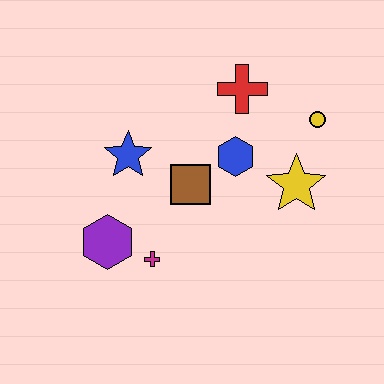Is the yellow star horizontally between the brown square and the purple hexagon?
No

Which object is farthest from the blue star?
The yellow circle is farthest from the blue star.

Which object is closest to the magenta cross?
The purple hexagon is closest to the magenta cross.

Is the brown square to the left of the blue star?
No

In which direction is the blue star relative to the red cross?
The blue star is to the left of the red cross.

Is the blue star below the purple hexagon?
No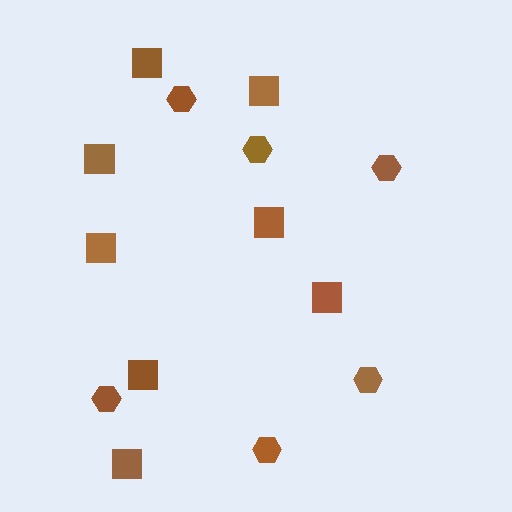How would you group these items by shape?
There are 2 groups: one group of hexagons (6) and one group of squares (8).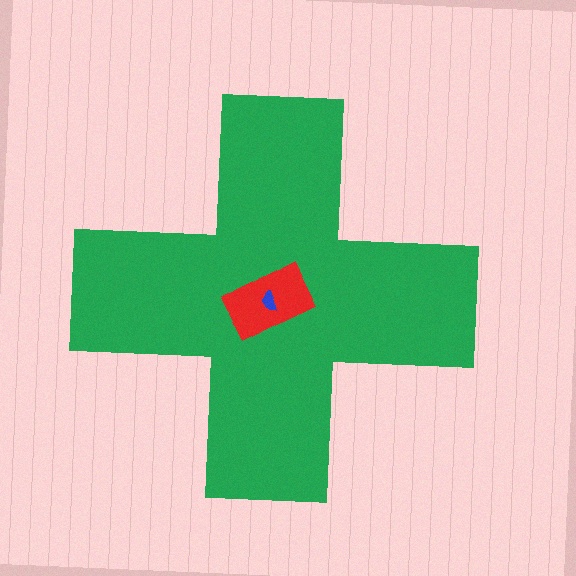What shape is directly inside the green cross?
The red rectangle.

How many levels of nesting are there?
3.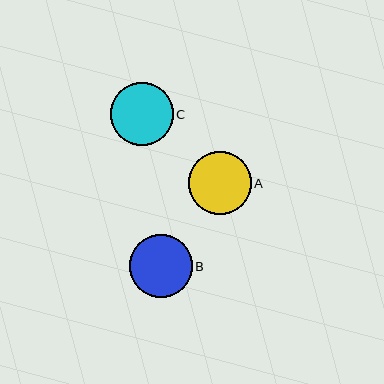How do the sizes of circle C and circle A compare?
Circle C and circle A are approximately the same size.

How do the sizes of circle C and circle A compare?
Circle C and circle A are approximately the same size.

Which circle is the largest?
Circle B is the largest with a size of approximately 63 pixels.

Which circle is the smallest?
Circle A is the smallest with a size of approximately 62 pixels.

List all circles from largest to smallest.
From largest to smallest: B, C, A.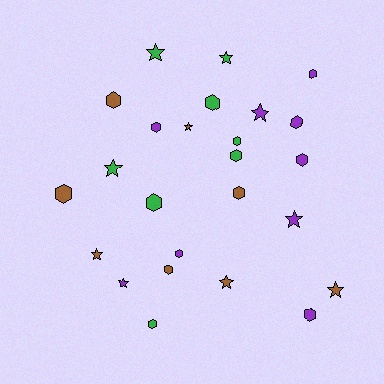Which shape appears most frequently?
Hexagon, with 15 objects.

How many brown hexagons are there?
There are 4 brown hexagons.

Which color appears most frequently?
Purple, with 9 objects.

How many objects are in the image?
There are 25 objects.